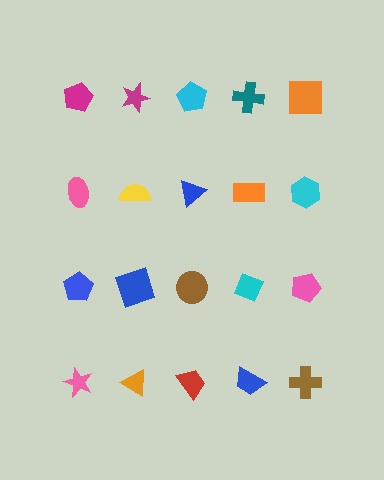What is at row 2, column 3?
A blue triangle.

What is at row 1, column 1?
A magenta pentagon.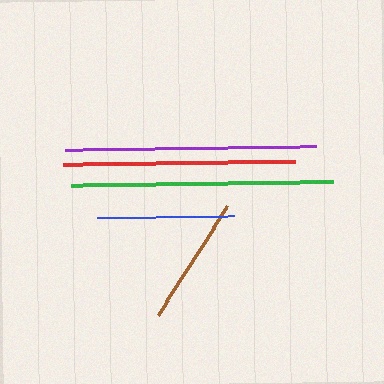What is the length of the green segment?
The green segment is approximately 262 pixels long.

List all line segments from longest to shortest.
From longest to shortest: green, purple, red, blue, brown.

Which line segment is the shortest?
The brown line is the shortest at approximately 131 pixels.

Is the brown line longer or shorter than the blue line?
The blue line is longer than the brown line.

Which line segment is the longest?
The green line is the longest at approximately 262 pixels.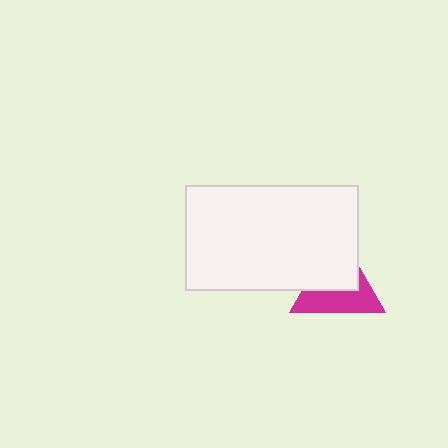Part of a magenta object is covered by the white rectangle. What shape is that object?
It is a triangle.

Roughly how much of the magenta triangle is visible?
About half of it is visible (roughly 49%).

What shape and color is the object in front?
The object in front is a white rectangle.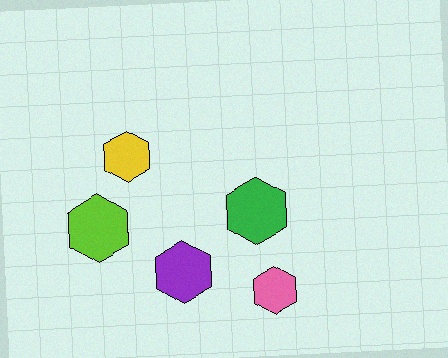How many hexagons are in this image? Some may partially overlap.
There are 5 hexagons.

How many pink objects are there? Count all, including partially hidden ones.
There is 1 pink object.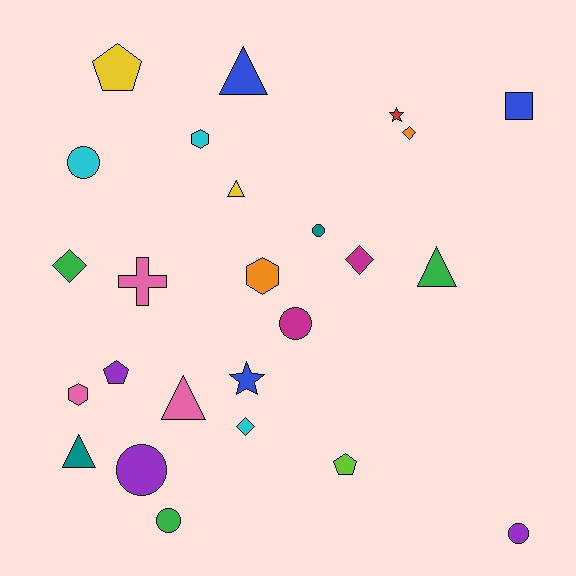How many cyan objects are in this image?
There are 3 cyan objects.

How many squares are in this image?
There is 1 square.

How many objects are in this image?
There are 25 objects.